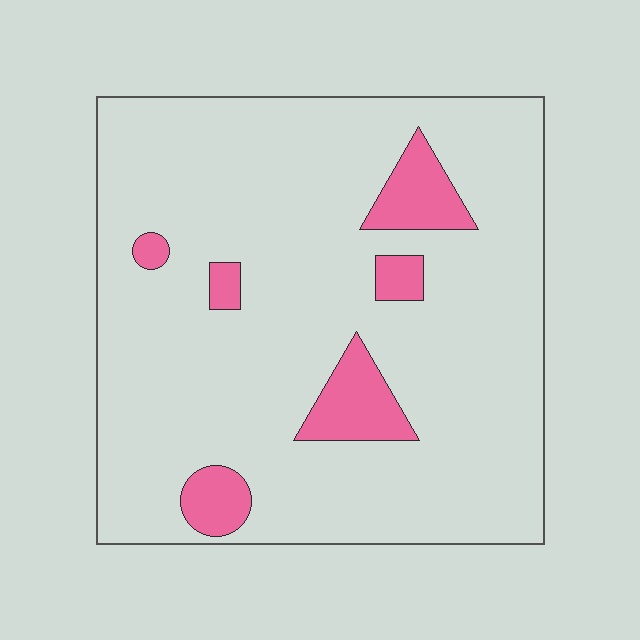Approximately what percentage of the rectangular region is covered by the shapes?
Approximately 10%.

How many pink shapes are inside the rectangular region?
6.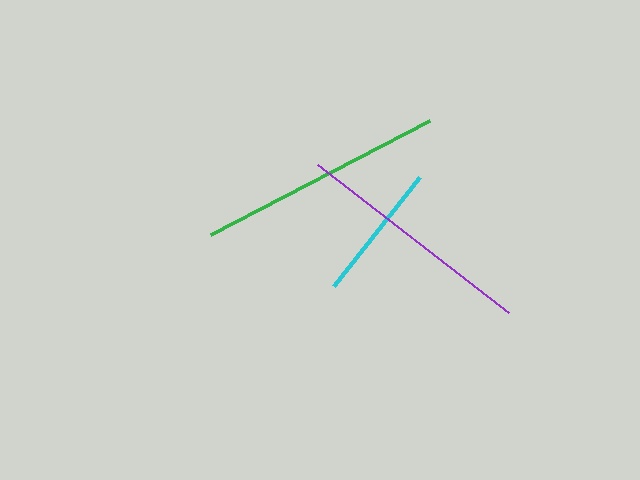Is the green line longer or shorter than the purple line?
The green line is longer than the purple line.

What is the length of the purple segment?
The purple segment is approximately 241 pixels long.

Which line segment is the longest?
The green line is the longest at approximately 247 pixels.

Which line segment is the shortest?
The cyan line is the shortest at approximately 138 pixels.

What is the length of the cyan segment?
The cyan segment is approximately 138 pixels long.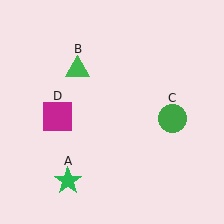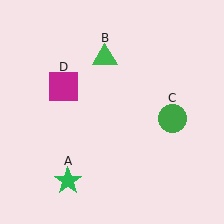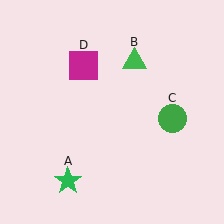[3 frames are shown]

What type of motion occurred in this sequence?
The green triangle (object B), magenta square (object D) rotated clockwise around the center of the scene.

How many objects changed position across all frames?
2 objects changed position: green triangle (object B), magenta square (object D).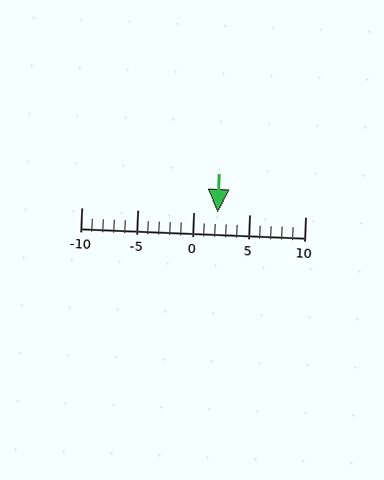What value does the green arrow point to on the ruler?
The green arrow points to approximately 2.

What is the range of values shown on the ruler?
The ruler shows values from -10 to 10.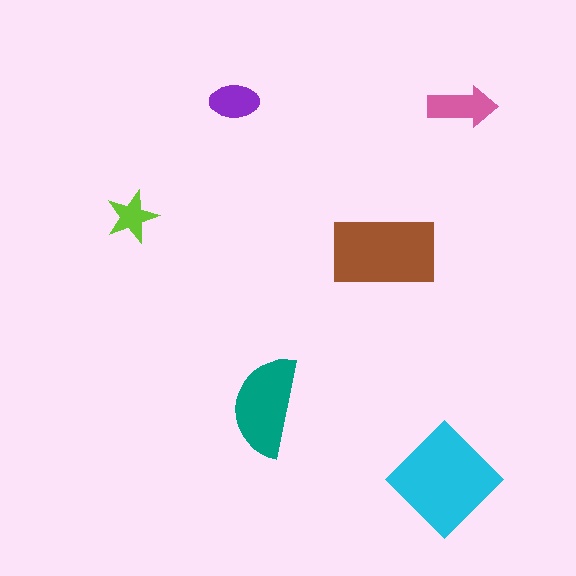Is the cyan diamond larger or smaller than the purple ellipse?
Larger.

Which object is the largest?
The cyan diamond.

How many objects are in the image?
There are 6 objects in the image.